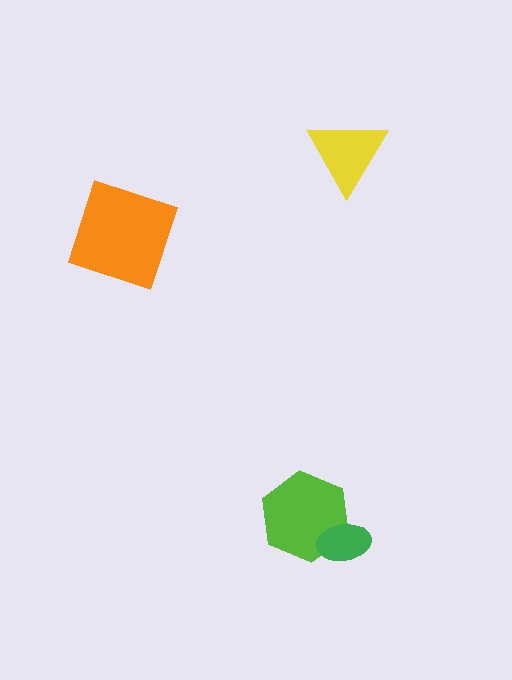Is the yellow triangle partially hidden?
No, no other shape covers it.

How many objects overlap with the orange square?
0 objects overlap with the orange square.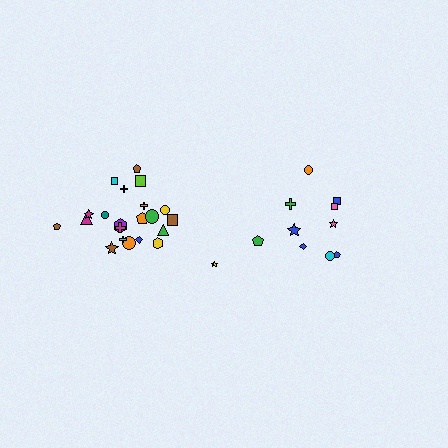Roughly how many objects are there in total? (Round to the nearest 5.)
Roughly 30 objects in total.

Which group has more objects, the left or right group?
The left group.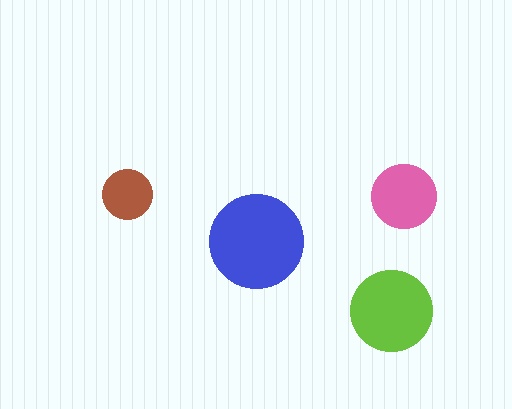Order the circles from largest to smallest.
the blue one, the lime one, the pink one, the brown one.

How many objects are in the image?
There are 4 objects in the image.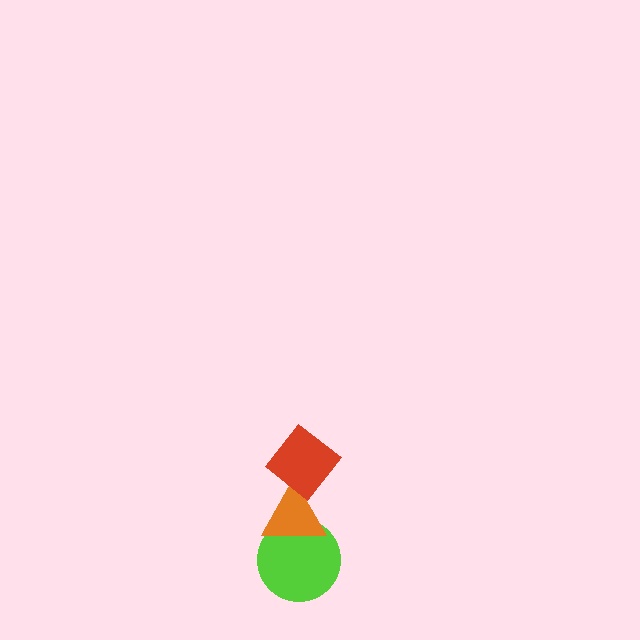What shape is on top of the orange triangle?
The red diamond is on top of the orange triangle.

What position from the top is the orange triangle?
The orange triangle is 2nd from the top.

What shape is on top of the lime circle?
The orange triangle is on top of the lime circle.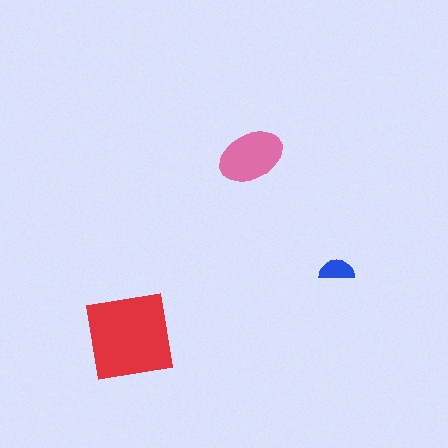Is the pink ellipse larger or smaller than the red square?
Smaller.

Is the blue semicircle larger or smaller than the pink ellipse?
Smaller.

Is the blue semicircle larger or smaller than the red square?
Smaller.